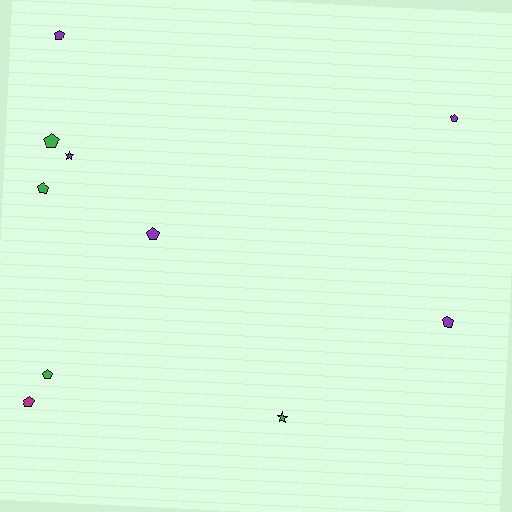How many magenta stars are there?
There are no magenta stars.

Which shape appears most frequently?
Pentagon, with 8 objects.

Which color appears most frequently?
Purple, with 5 objects.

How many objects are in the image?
There are 10 objects.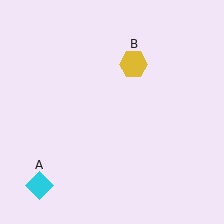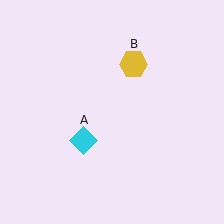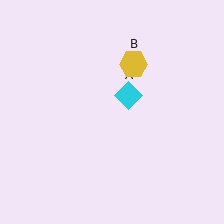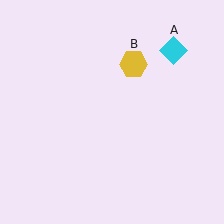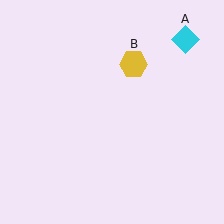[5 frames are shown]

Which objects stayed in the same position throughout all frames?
Yellow hexagon (object B) remained stationary.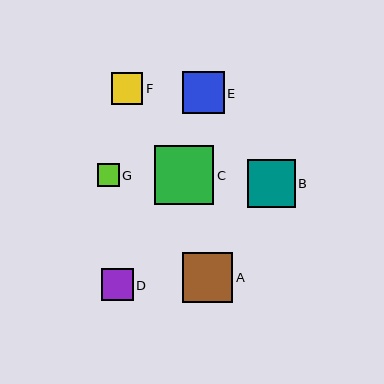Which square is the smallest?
Square G is the smallest with a size of approximately 22 pixels.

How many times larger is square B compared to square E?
Square B is approximately 1.1 times the size of square E.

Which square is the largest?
Square C is the largest with a size of approximately 59 pixels.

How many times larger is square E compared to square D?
Square E is approximately 1.3 times the size of square D.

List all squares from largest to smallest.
From largest to smallest: C, A, B, E, D, F, G.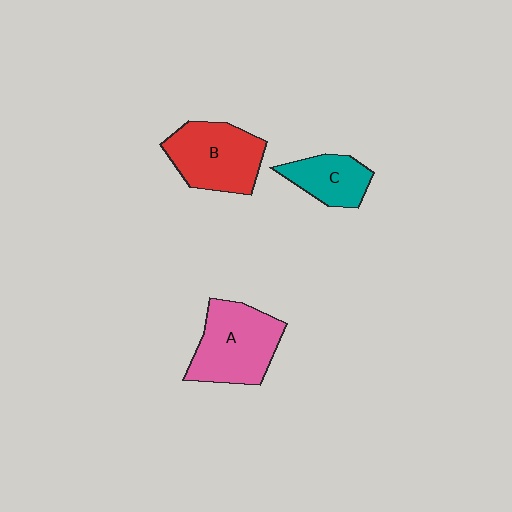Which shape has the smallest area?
Shape C (teal).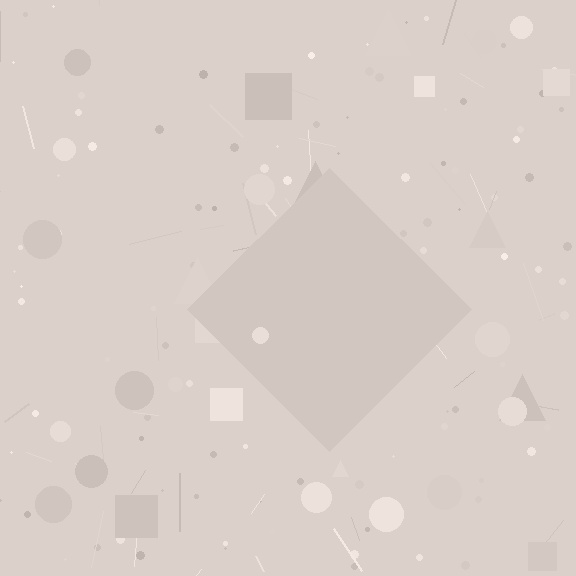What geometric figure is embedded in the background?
A diamond is embedded in the background.